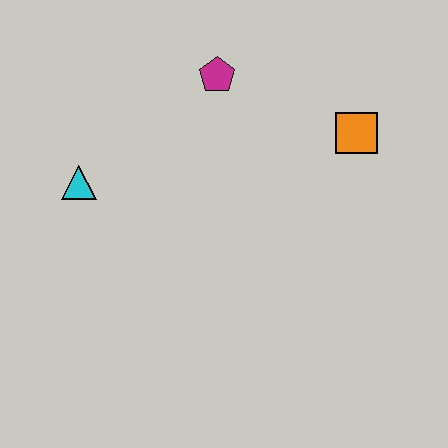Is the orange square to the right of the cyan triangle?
Yes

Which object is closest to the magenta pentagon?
The orange square is closest to the magenta pentagon.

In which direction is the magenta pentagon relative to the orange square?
The magenta pentagon is to the left of the orange square.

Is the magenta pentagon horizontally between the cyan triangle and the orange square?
Yes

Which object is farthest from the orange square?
The cyan triangle is farthest from the orange square.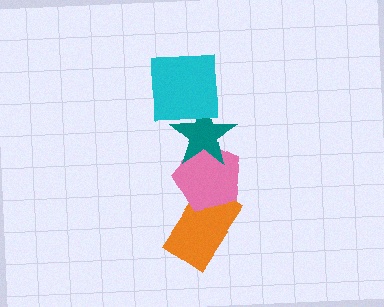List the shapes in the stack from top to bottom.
From top to bottom: the cyan square, the teal star, the pink pentagon, the orange rectangle.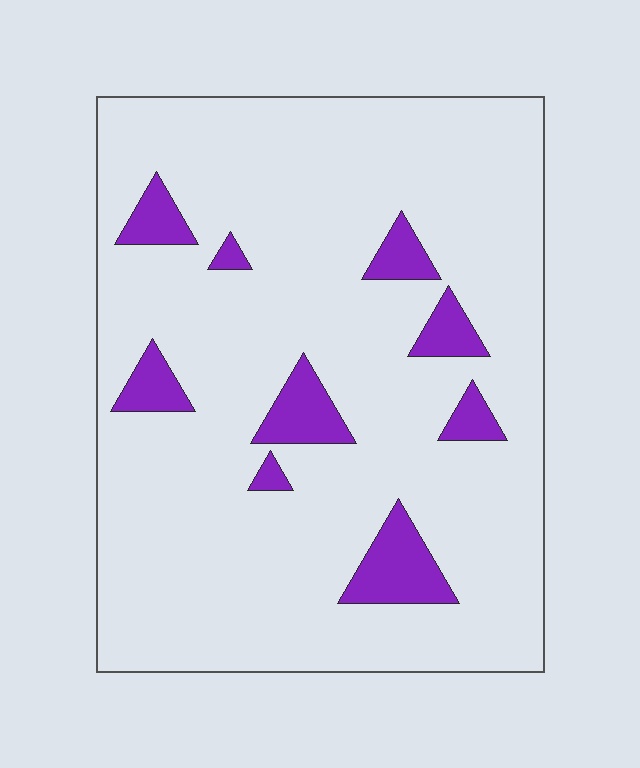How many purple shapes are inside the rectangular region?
9.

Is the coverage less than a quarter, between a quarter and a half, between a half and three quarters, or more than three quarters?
Less than a quarter.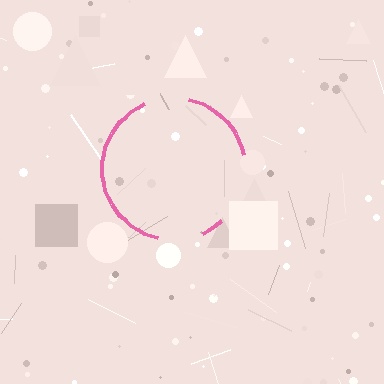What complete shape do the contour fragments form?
The contour fragments form a circle.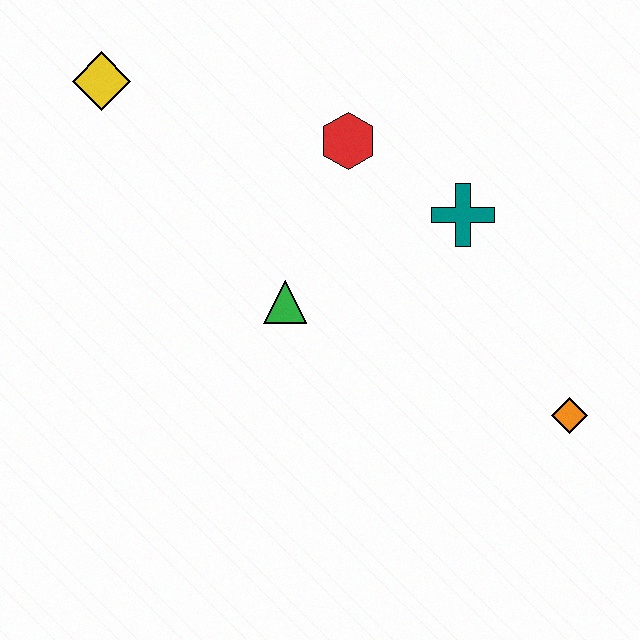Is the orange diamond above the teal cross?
No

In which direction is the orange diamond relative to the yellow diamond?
The orange diamond is to the right of the yellow diamond.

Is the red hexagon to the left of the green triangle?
No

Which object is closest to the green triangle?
The red hexagon is closest to the green triangle.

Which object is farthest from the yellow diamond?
The orange diamond is farthest from the yellow diamond.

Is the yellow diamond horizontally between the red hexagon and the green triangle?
No